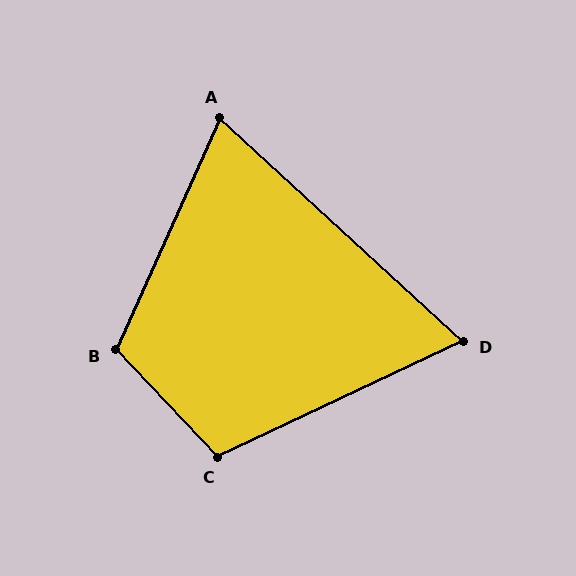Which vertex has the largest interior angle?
B, at approximately 112 degrees.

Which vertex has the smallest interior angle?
D, at approximately 68 degrees.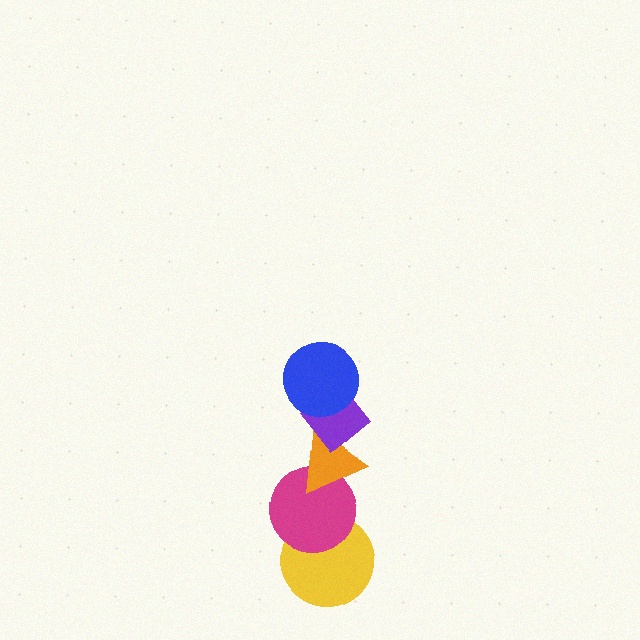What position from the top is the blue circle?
The blue circle is 1st from the top.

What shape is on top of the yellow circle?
The magenta circle is on top of the yellow circle.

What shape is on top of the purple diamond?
The blue circle is on top of the purple diamond.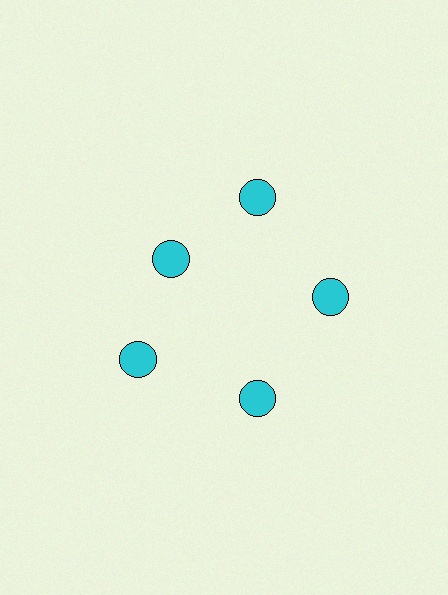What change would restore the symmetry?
The symmetry would be restored by moving it outward, back onto the ring so that all 5 circles sit at equal angles and equal distance from the center.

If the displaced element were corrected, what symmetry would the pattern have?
It would have 5-fold rotational symmetry — the pattern would map onto itself every 72 degrees.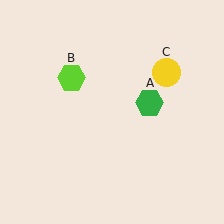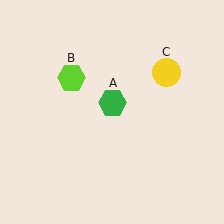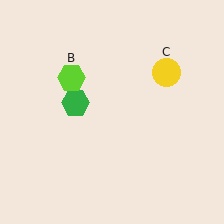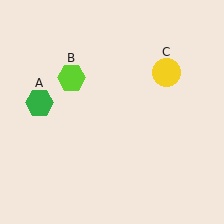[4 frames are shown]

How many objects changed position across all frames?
1 object changed position: green hexagon (object A).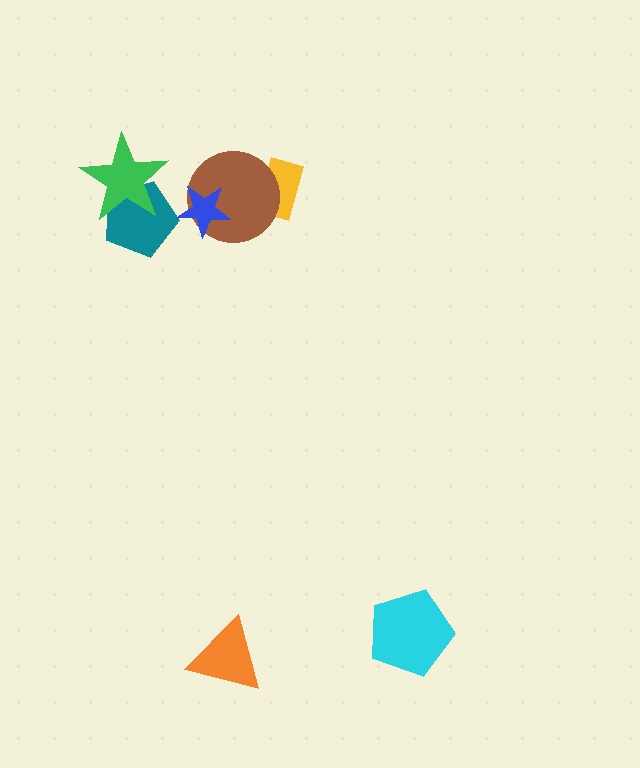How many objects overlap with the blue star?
1 object overlaps with the blue star.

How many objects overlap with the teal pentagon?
1 object overlaps with the teal pentagon.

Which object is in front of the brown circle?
The blue star is in front of the brown circle.